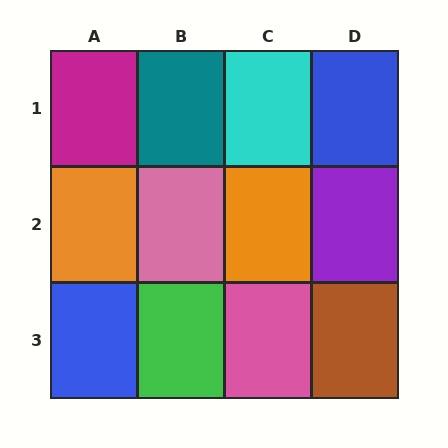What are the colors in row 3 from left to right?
Blue, green, pink, brown.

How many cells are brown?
1 cell is brown.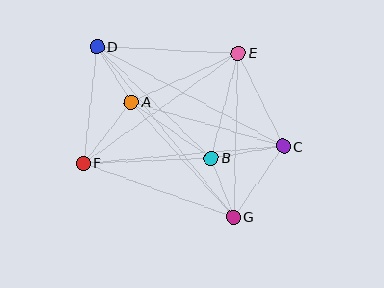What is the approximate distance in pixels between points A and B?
The distance between A and B is approximately 97 pixels.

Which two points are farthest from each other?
Points D and G are farthest from each other.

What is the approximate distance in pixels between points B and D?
The distance between B and D is approximately 160 pixels.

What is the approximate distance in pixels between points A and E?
The distance between A and E is approximately 117 pixels.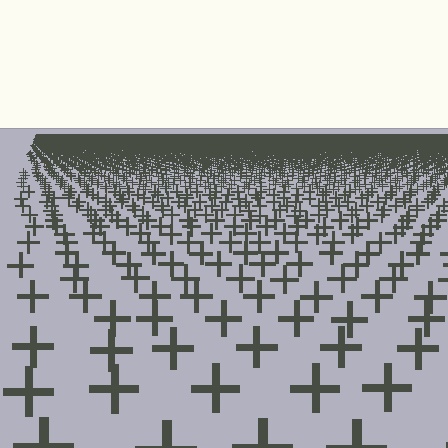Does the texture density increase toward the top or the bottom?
Density increases toward the top.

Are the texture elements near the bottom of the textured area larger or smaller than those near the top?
Larger. Near the bottom, elements are closer to the viewer and appear at a bigger on-screen size.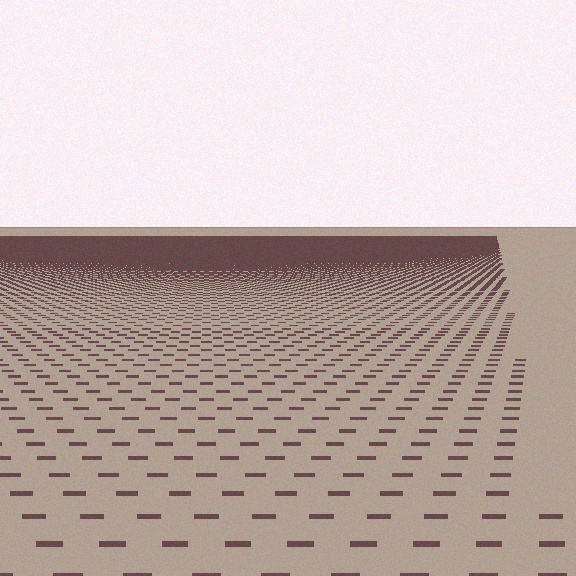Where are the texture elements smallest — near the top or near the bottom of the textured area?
Near the top.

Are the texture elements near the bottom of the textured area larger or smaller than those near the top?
Larger. Near the bottom, elements are closer to the viewer and appear at a bigger on-screen size.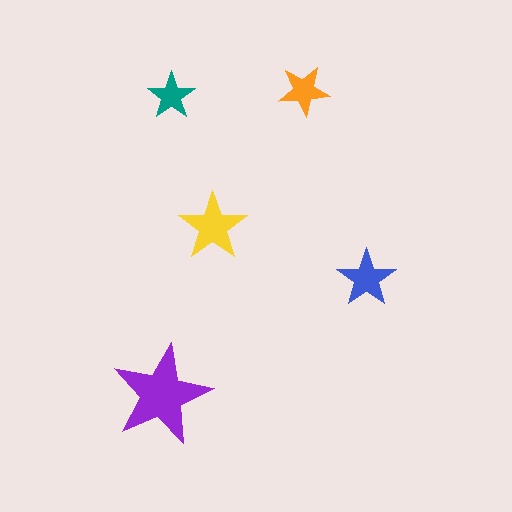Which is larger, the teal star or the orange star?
The orange one.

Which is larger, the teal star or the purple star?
The purple one.